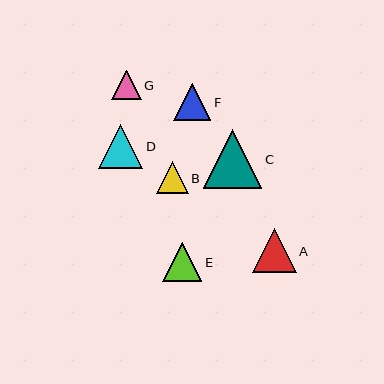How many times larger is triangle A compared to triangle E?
Triangle A is approximately 1.1 times the size of triangle E.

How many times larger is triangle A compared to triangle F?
Triangle A is approximately 1.2 times the size of triangle F.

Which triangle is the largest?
Triangle C is the largest with a size of approximately 59 pixels.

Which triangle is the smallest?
Triangle G is the smallest with a size of approximately 30 pixels.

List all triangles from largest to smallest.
From largest to smallest: C, D, A, E, F, B, G.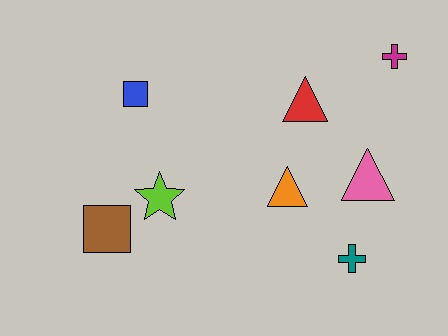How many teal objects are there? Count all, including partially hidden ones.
There is 1 teal object.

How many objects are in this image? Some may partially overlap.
There are 8 objects.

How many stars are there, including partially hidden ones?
There is 1 star.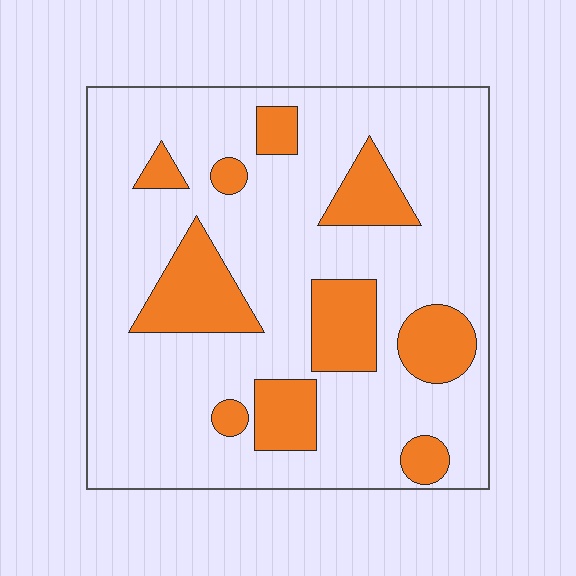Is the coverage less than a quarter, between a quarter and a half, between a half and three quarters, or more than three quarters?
Less than a quarter.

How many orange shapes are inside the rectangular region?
10.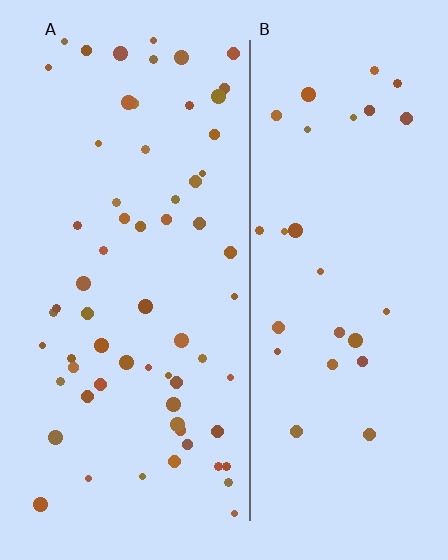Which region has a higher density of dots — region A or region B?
A (the left).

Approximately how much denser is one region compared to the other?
Approximately 2.2× — region A over region B.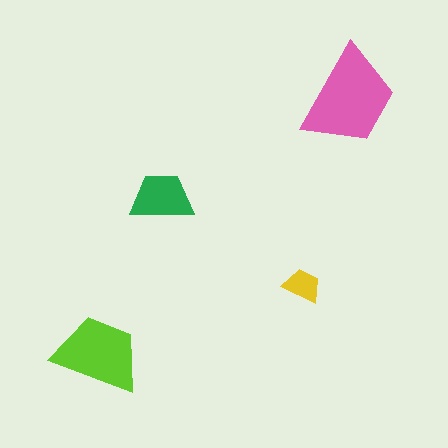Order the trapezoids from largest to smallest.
the pink one, the lime one, the green one, the yellow one.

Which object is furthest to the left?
The lime trapezoid is leftmost.